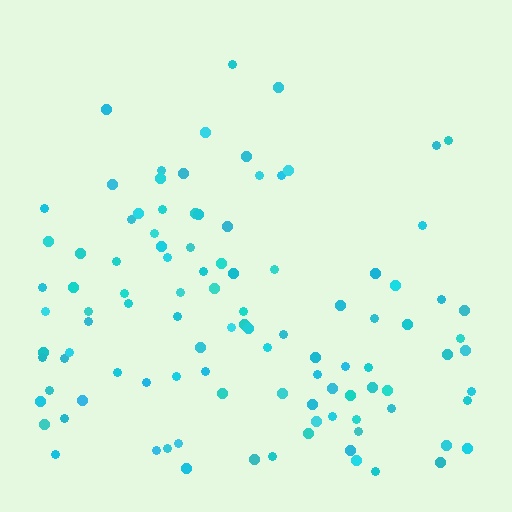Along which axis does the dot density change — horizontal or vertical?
Vertical.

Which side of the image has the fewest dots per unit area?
The top.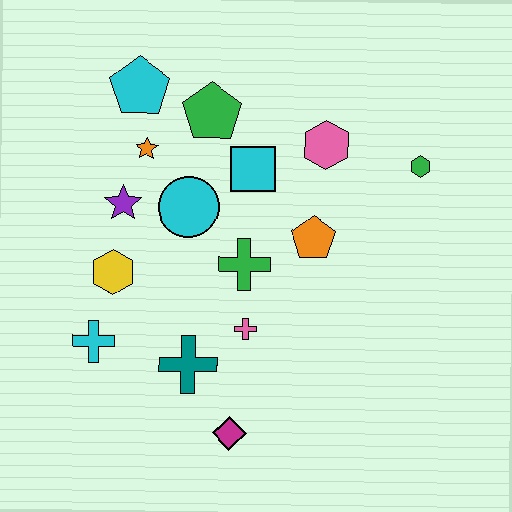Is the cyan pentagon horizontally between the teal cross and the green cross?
No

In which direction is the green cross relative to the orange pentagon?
The green cross is to the left of the orange pentagon.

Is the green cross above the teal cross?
Yes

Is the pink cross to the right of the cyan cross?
Yes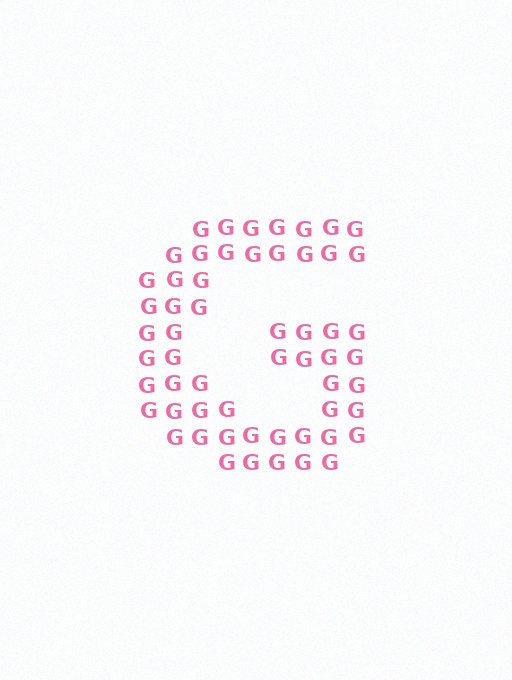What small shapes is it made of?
It is made of small letter G's.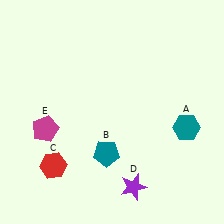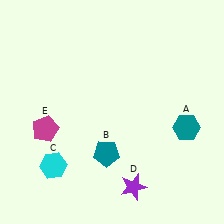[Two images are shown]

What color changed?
The hexagon (C) changed from red in Image 1 to cyan in Image 2.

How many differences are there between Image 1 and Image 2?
There is 1 difference between the two images.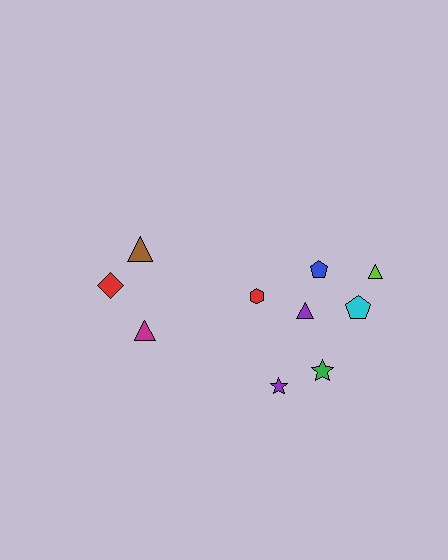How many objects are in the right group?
There are 7 objects.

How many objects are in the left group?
There are 3 objects.